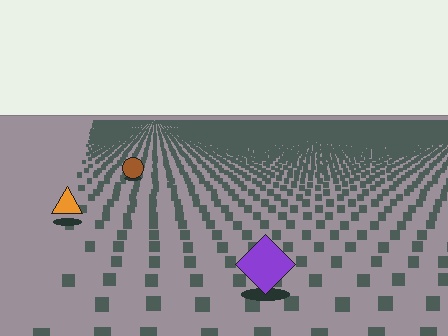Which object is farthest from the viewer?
The brown circle is farthest from the viewer. It appears smaller and the ground texture around it is denser.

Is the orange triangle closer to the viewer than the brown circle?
Yes. The orange triangle is closer — you can tell from the texture gradient: the ground texture is coarser near it.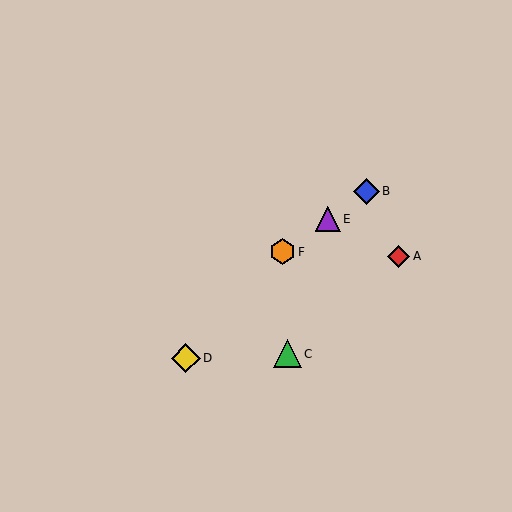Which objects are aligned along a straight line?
Objects B, E, F are aligned along a straight line.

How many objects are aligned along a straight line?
3 objects (B, E, F) are aligned along a straight line.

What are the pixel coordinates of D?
Object D is at (186, 358).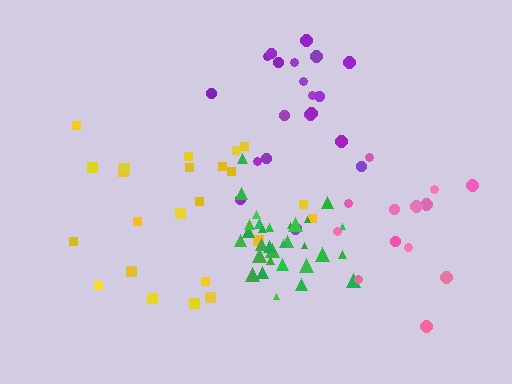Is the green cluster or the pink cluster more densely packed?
Green.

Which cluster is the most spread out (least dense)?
Yellow.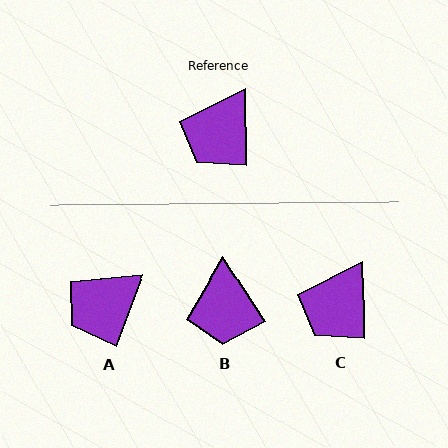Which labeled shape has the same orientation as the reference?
C.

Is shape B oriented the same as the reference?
No, it is off by about 33 degrees.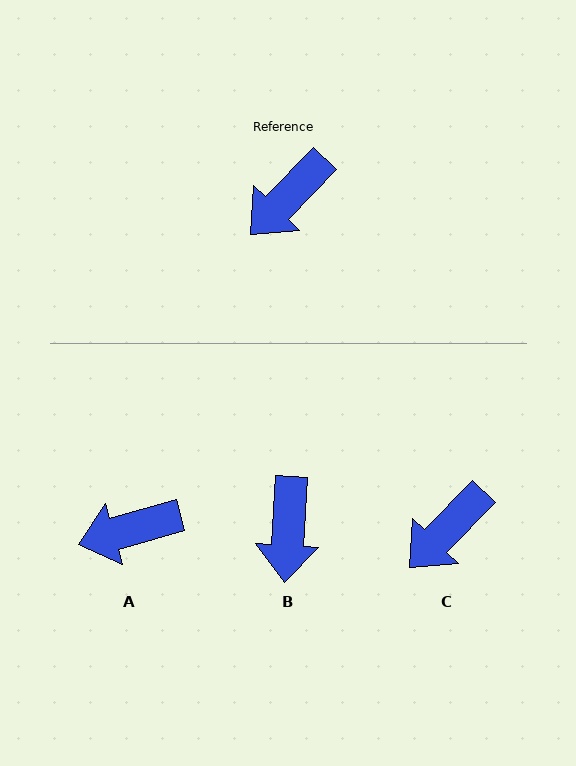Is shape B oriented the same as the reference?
No, it is off by about 41 degrees.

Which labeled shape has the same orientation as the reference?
C.